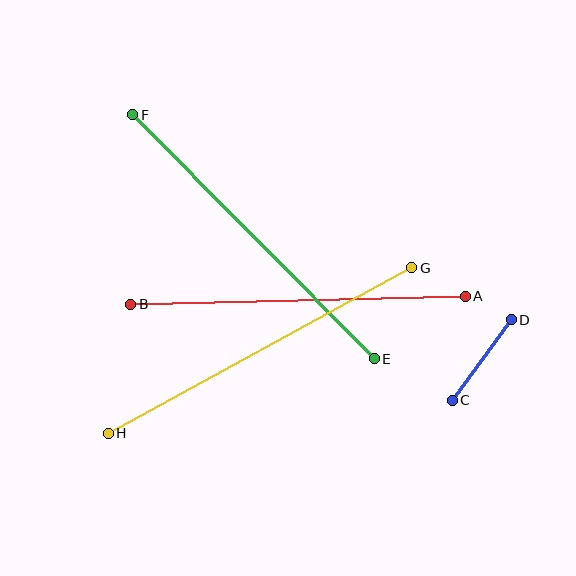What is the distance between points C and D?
The distance is approximately 100 pixels.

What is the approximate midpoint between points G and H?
The midpoint is at approximately (260, 350) pixels.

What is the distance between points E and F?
The distance is approximately 343 pixels.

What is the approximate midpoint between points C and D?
The midpoint is at approximately (482, 360) pixels.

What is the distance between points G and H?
The distance is approximately 346 pixels.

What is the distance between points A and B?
The distance is approximately 334 pixels.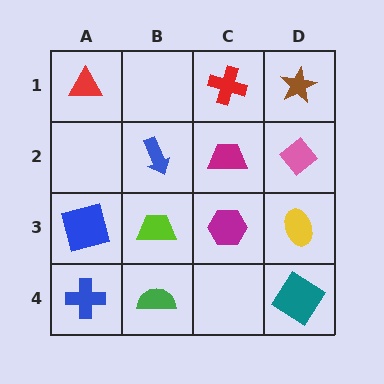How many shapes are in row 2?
3 shapes.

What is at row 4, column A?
A blue cross.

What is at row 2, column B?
A blue arrow.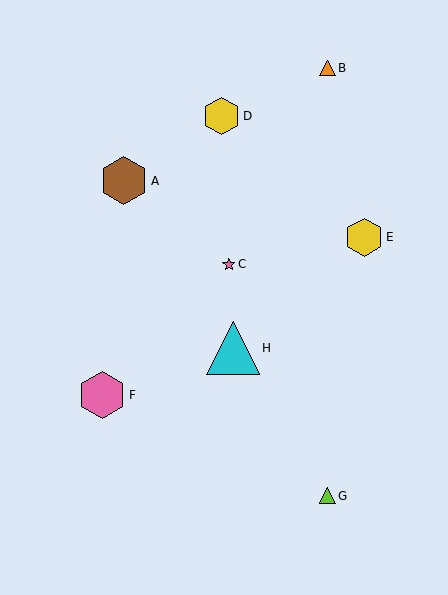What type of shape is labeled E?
Shape E is a yellow hexagon.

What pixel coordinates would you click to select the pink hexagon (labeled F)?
Click at (102, 395) to select the pink hexagon F.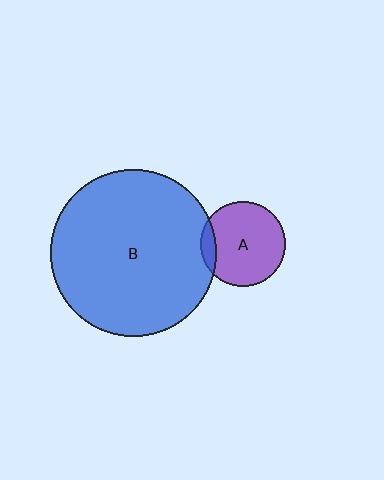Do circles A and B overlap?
Yes.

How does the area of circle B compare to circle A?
Approximately 3.8 times.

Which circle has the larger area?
Circle B (blue).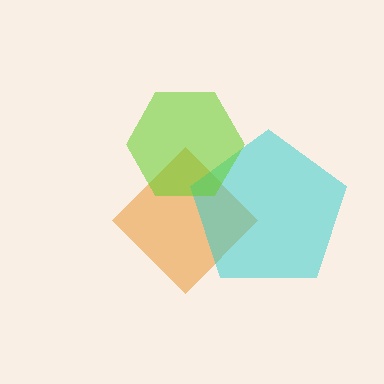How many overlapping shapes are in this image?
There are 3 overlapping shapes in the image.